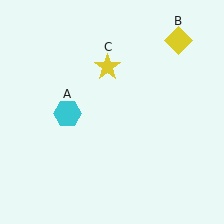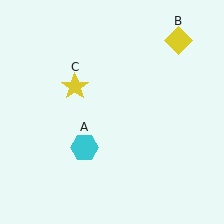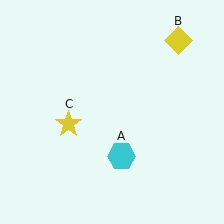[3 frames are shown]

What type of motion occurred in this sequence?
The cyan hexagon (object A), yellow star (object C) rotated counterclockwise around the center of the scene.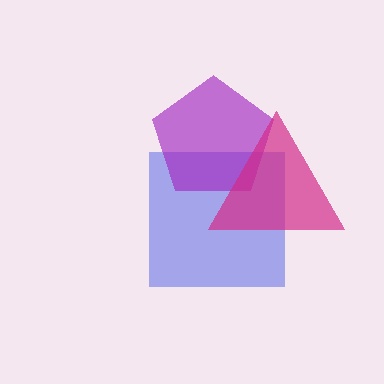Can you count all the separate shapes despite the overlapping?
Yes, there are 3 separate shapes.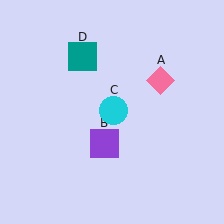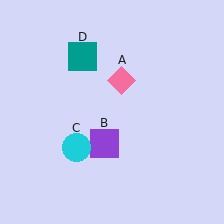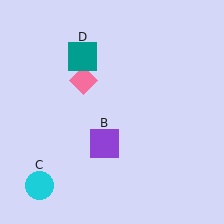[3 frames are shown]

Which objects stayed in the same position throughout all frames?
Purple square (object B) and teal square (object D) remained stationary.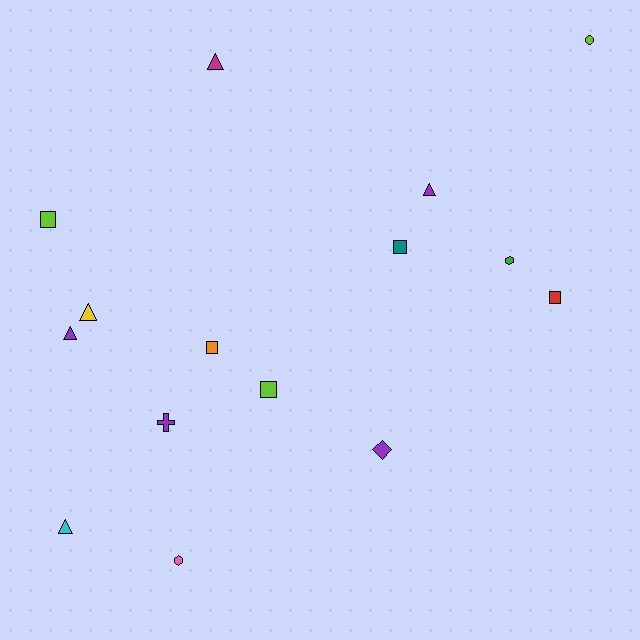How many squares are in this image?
There are 5 squares.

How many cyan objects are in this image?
There is 1 cyan object.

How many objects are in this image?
There are 15 objects.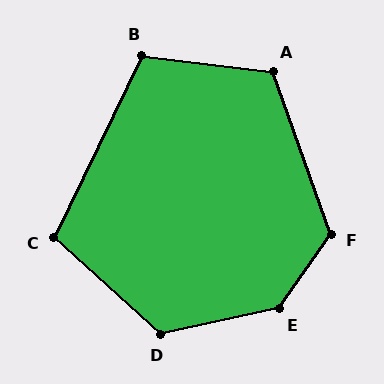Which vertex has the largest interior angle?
E, at approximately 137 degrees.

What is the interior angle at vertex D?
Approximately 125 degrees (obtuse).